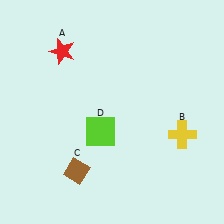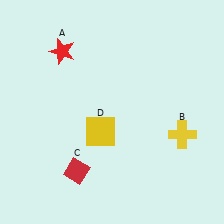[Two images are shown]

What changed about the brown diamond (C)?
In Image 1, C is brown. In Image 2, it changed to red.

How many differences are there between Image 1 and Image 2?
There are 2 differences between the two images.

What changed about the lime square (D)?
In Image 1, D is lime. In Image 2, it changed to yellow.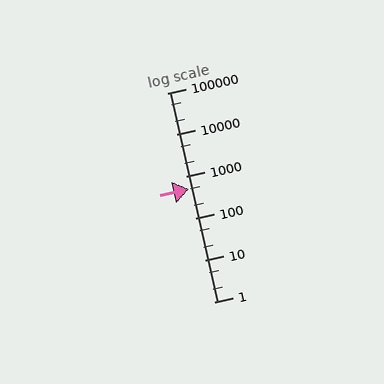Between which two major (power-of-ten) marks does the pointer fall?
The pointer is between 100 and 1000.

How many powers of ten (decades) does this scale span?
The scale spans 5 decades, from 1 to 100000.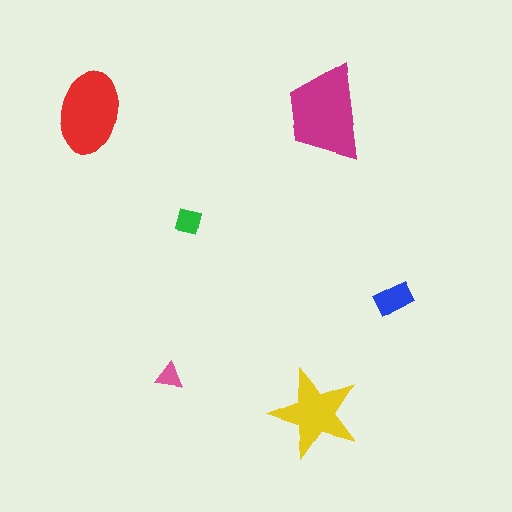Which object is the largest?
The magenta trapezoid.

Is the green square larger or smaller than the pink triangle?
Larger.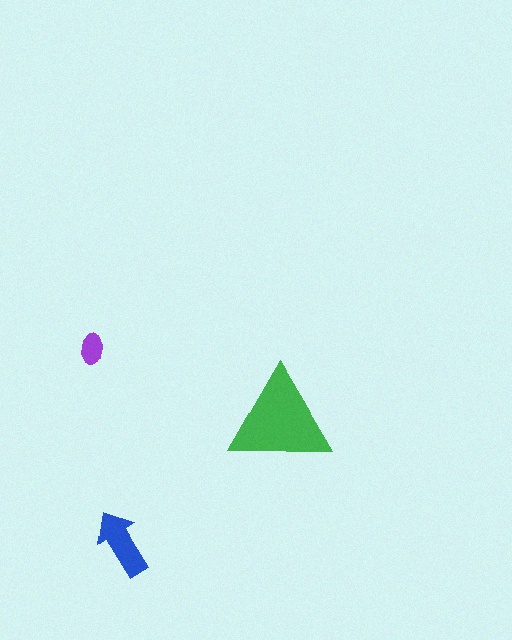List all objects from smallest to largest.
The purple ellipse, the blue arrow, the green triangle.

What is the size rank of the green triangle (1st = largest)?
1st.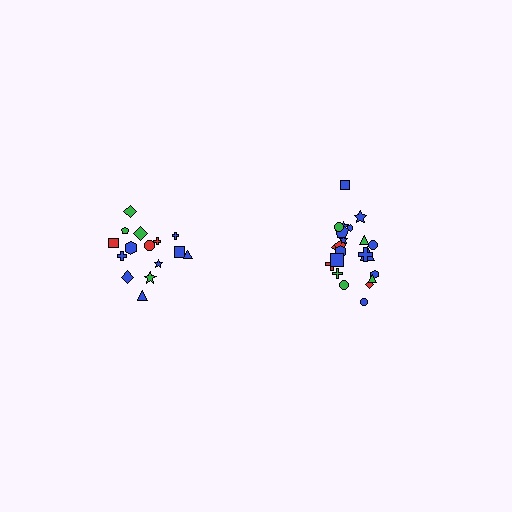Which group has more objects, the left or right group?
The right group.